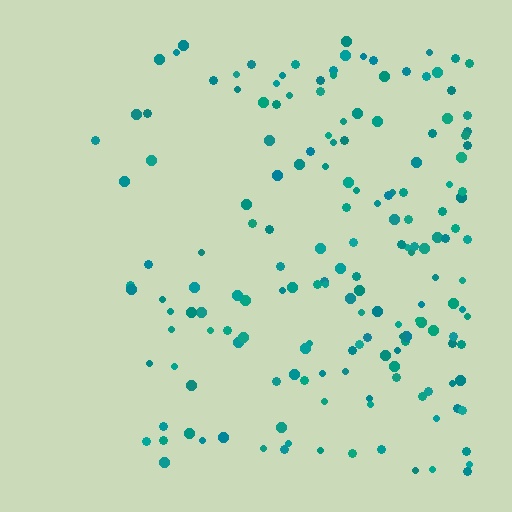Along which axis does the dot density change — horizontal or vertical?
Horizontal.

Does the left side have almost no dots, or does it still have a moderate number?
Still a moderate number, just noticeably fewer than the right.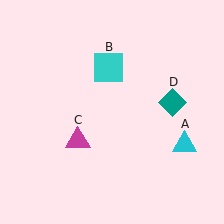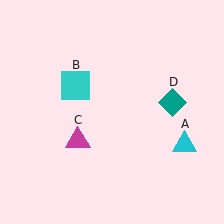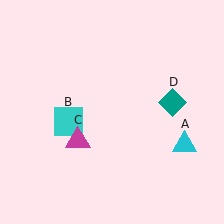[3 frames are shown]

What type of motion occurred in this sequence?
The cyan square (object B) rotated counterclockwise around the center of the scene.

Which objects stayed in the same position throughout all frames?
Cyan triangle (object A) and magenta triangle (object C) and teal diamond (object D) remained stationary.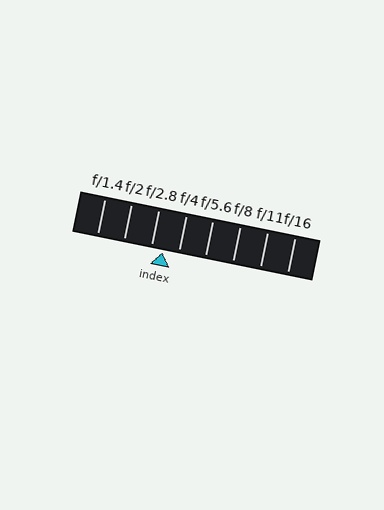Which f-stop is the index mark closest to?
The index mark is closest to f/2.8.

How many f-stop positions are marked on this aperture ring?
There are 8 f-stop positions marked.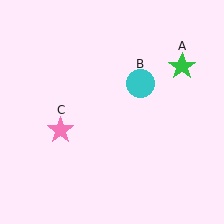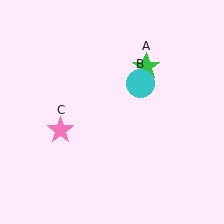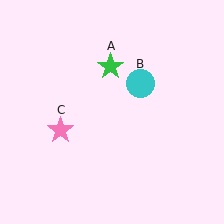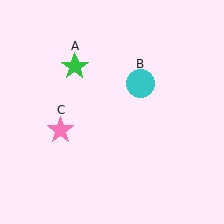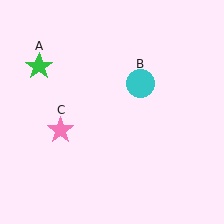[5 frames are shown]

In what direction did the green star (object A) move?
The green star (object A) moved left.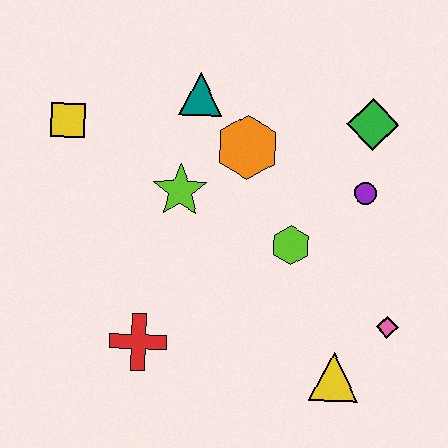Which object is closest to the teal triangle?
The orange hexagon is closest to the teal triangle.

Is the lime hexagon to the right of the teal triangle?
Yes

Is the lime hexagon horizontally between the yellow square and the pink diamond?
Yes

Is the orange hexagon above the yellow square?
No